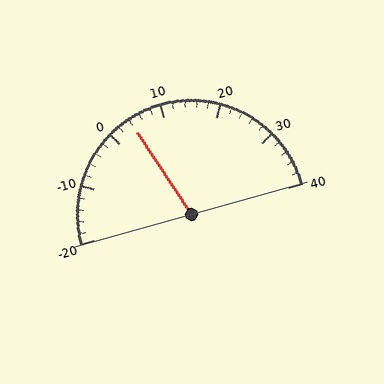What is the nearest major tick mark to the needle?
The nearest major tick mark is 0.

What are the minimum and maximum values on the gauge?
The gauge ranges from -20 to 40.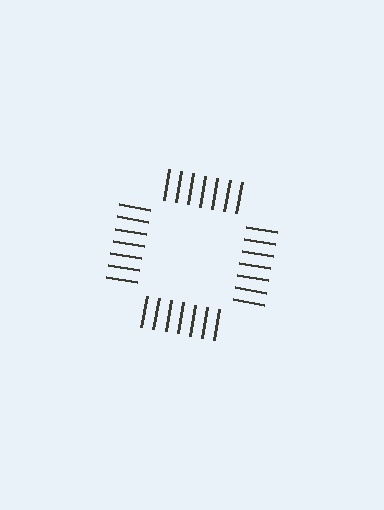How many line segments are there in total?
28 — 7 along each of the 4 edges.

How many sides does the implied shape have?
4 sides — the line-ends trace a square.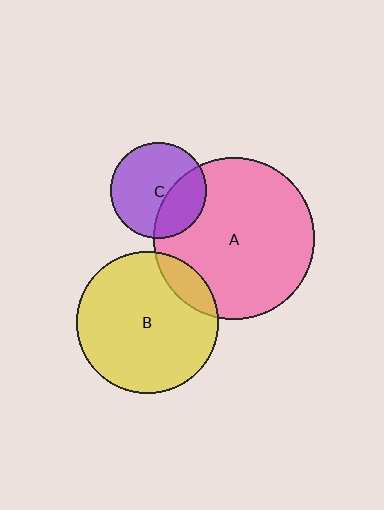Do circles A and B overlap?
Yes.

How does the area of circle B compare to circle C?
Approximately 2.2 times.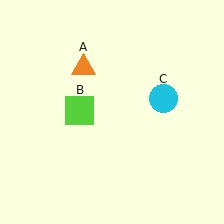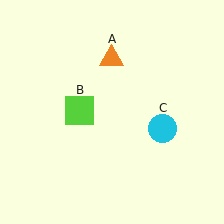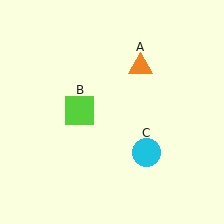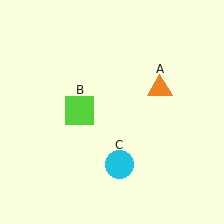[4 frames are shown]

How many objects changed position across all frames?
2 objects changed position: orange triangle (object A), cyan circle (object C).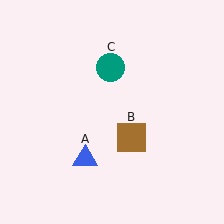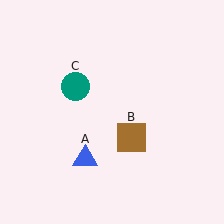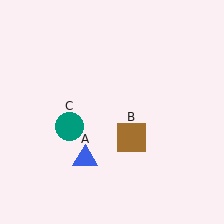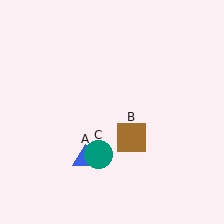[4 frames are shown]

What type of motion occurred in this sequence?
The teal circle (object C) rotated counterclockwise around the center of the scene.